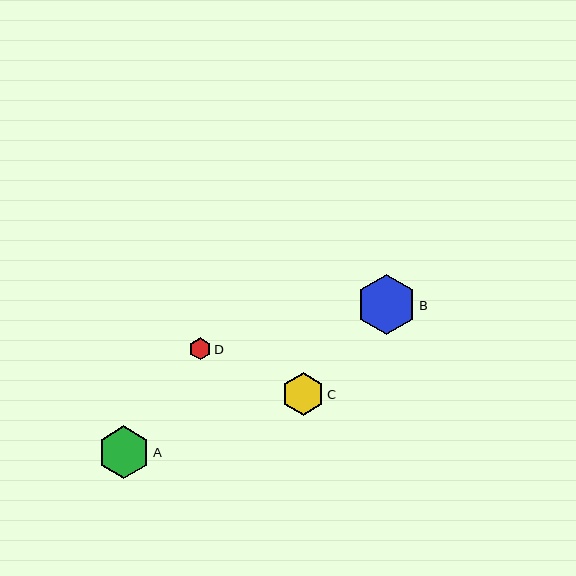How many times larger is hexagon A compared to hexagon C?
Hexagon A is approximately 1.2 times the size of hexagon C.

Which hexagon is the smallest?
Hexagon D is the smallest with a size of approximately 22 pixels.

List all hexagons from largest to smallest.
From largest to smallest: B, A, C, D.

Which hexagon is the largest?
Hexagon B is the largest with a size of approximately 60 pixels.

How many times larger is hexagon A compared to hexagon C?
Hexagon A is approximately 1.2 times the size of hexagon C.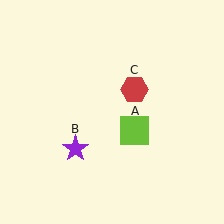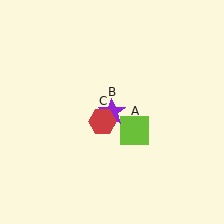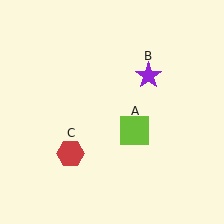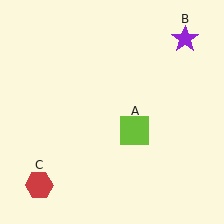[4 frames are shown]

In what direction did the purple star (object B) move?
The purple star (object B) moved up and to the right.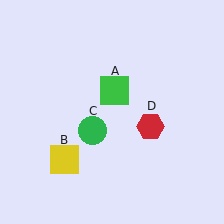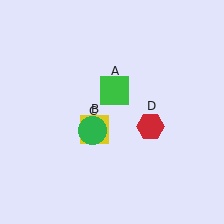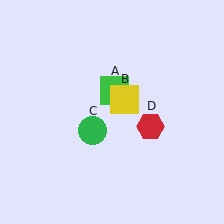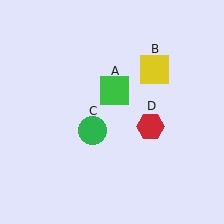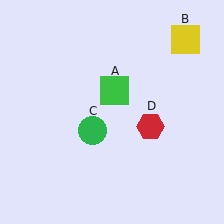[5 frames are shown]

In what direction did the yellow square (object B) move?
The yellow square (object B) moved up and to the right.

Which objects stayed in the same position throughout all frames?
Green square (object A) and green circle (object C) and red hexagon (object D) remained stationary.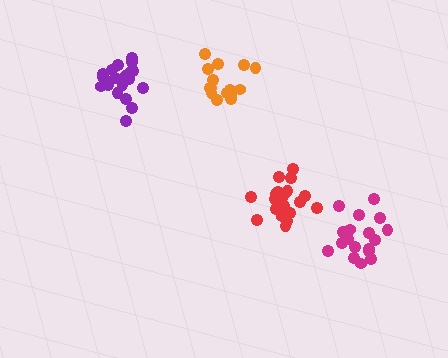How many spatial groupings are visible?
There are 4 spatial groupings.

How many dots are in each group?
Group 1: 15 dots, Group 2: 20 dots, Group 3: 20 dots, Group 4: 21 dots (76 total).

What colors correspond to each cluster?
The clusters are colored: orange, magenta, purple, red.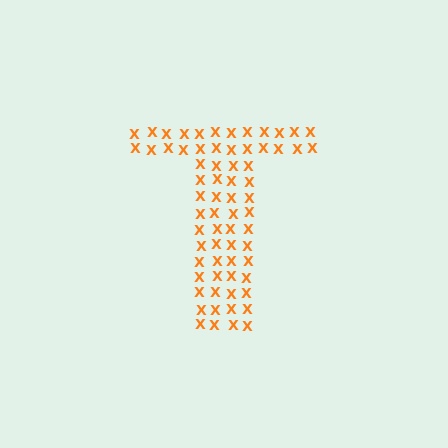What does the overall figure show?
The overall figure shows the letter T.